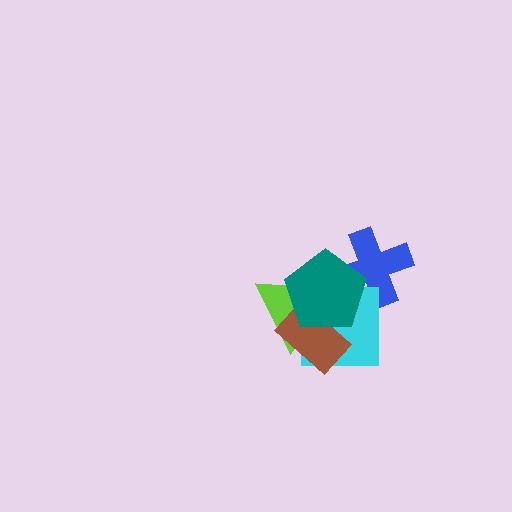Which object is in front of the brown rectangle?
The teal pentagon is in front of the brown rectangle.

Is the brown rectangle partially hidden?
Yes, it is partially covered by another shape.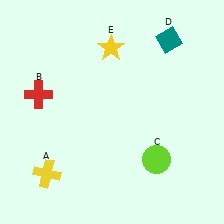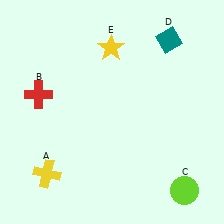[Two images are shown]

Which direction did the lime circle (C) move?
The lime circle (C) moved down.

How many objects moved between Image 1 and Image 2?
1 object moved between the two images.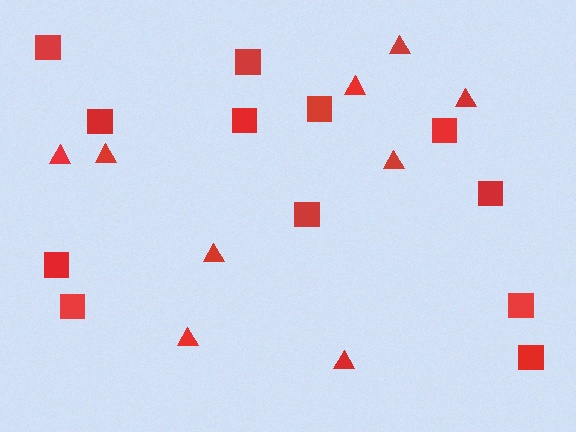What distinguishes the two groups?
There are 2 groups: one group of triangles (9) and one group of squares (12).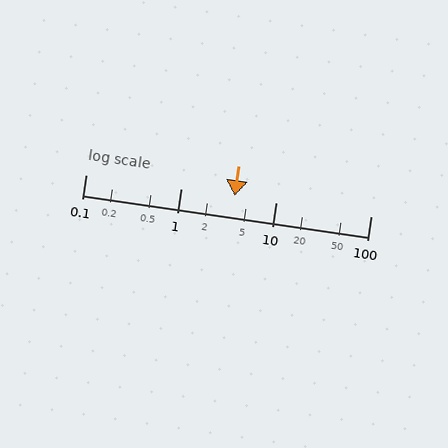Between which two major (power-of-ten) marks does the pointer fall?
The pointer is between 1 and 10.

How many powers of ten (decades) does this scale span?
The scale spans 3 decades, from 0.1 to 100.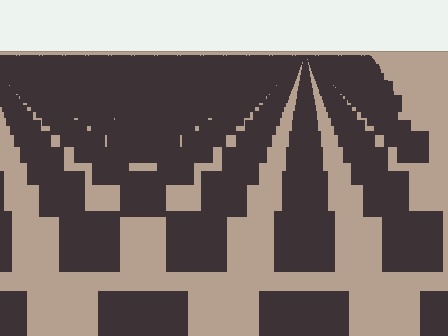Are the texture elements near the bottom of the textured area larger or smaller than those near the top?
Larger. Near the bottom, elements are closer to the viewer and appear at a bigger on-screen size.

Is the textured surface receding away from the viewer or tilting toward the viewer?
The surface is receding away from the viewer. Texture elements get smaller and denser toward the top.